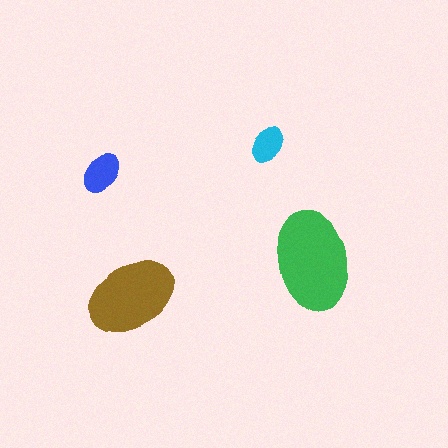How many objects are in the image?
There are 4 objects in the image.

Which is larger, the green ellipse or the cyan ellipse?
The green one.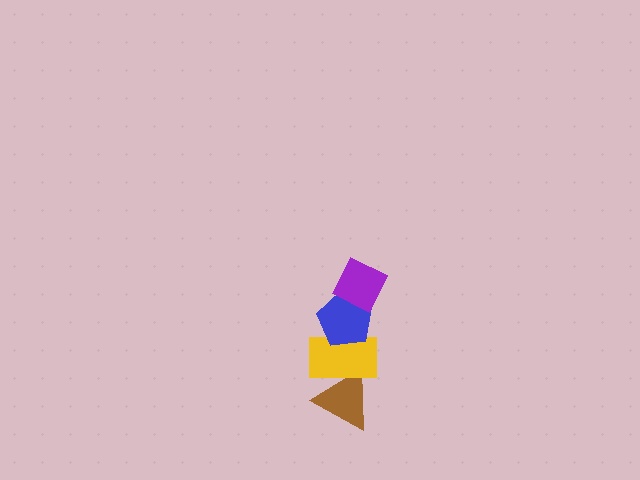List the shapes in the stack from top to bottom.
From top to bottom: the purple diamond, the blue pentagon, the yellow rectangle, the brown triangle.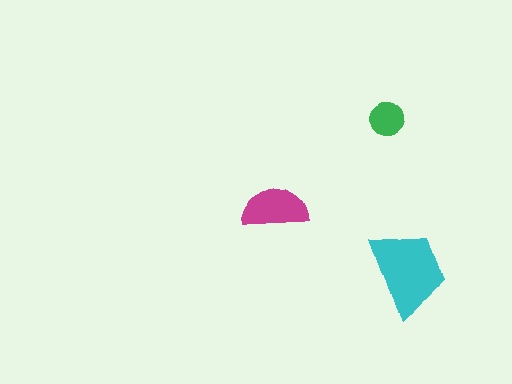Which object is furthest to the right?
The cyan trapezoid is rightmost.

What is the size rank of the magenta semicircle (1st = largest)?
2nd.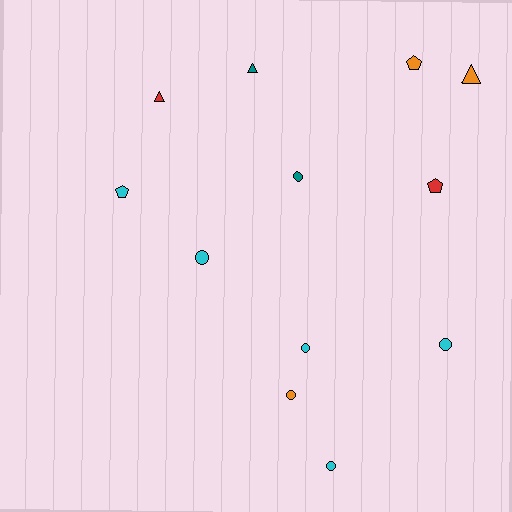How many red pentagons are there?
There is 1 red pentagon.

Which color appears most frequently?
Cyan, with 5 objects.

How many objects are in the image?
There are 12 objects.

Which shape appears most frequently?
Circle, with 6 objects.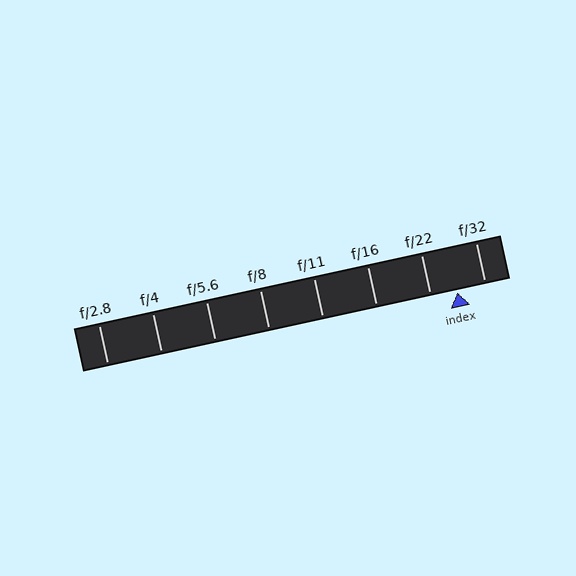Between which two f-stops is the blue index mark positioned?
The index mark is between f/22 and f/32.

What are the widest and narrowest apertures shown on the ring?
The widest aperture shown is f/2.8 and the narrowest is f/32.